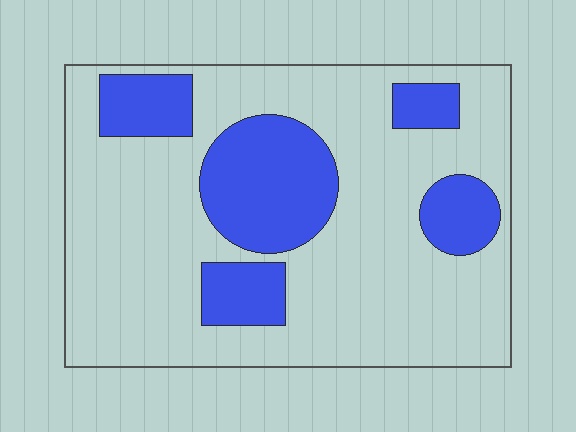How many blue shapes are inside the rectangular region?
5.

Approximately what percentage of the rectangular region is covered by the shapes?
Approximately 25%.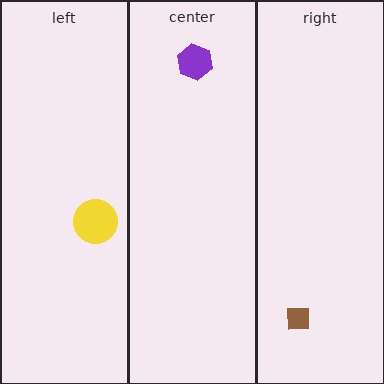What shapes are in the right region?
The brown square.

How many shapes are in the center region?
1.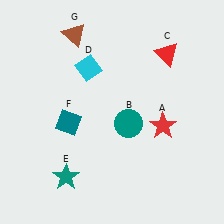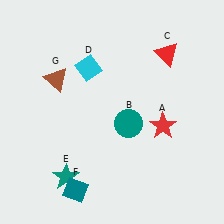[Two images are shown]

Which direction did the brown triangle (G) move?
The brown triangle (G) moved down.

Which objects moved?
The objects that moved are: the teal diamond (F), the brown triangle (G).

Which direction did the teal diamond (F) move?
The teal diamond (F) moved down.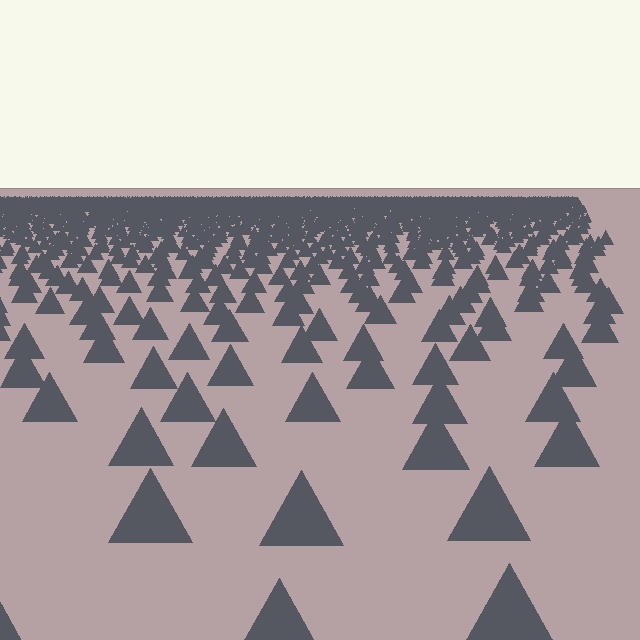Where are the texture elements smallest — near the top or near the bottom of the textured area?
Near the top.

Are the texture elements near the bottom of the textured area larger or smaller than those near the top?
Larger. Near the bottom, elements are closer to the viewer and appear at a bigger on-screen size.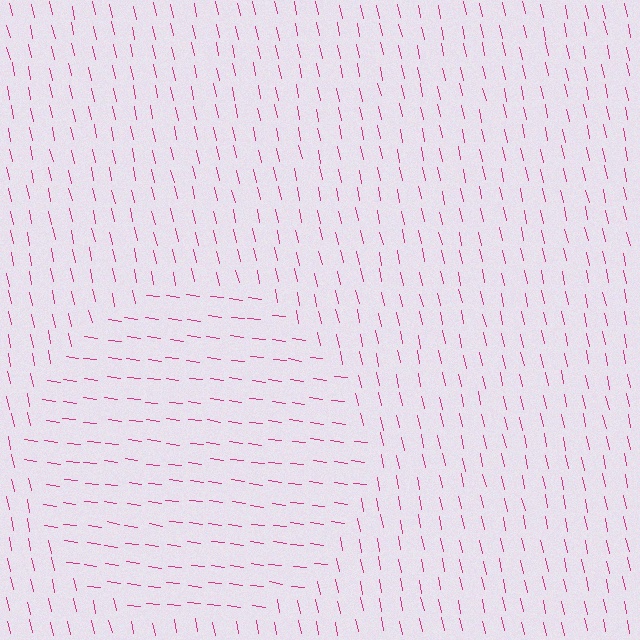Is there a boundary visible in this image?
Yes, there is a texture boundary formed by a change in line orientation.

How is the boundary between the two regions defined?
The boundary is defined purely by a change in line orientation (approximately 71 degrees difference). All lines are the same color and thickness.